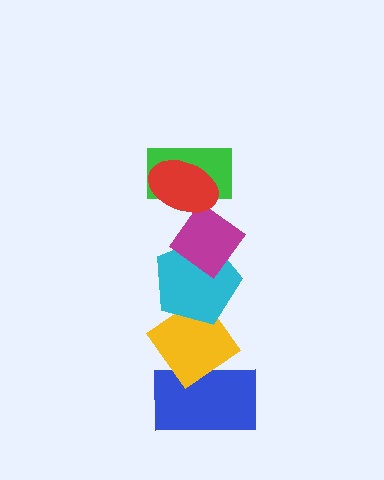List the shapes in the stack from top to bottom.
From top to bottom: the red ellipse, the green rectangle, the magenta diamond, the cyan pentagon, the yellow diamond, the blue rectangle.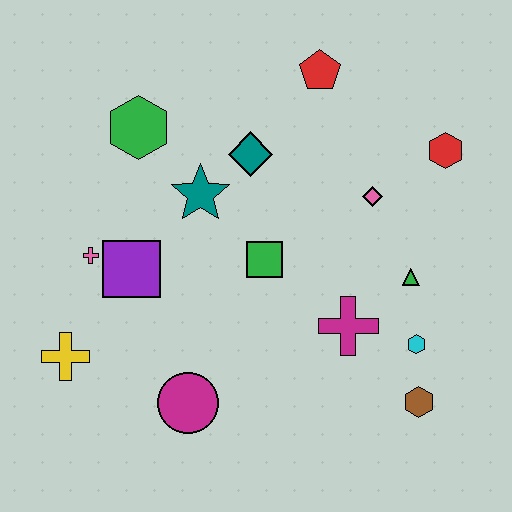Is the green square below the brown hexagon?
No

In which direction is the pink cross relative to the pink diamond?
The pink cross is to the left of the pink diamond.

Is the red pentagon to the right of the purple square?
Yes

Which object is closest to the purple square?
The pink cross is closest to the purple square.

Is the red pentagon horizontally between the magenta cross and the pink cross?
Yes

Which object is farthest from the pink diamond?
The yellow cross is farthest from the pink diamond.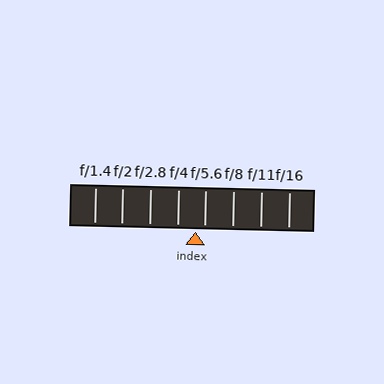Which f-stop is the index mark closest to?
The index mark is closest to f/5.6.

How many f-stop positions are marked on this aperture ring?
There are 8 f-stop positions marked.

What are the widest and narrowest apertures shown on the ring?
The widest aperture shown is f/1.4 and the narrowest is f/16.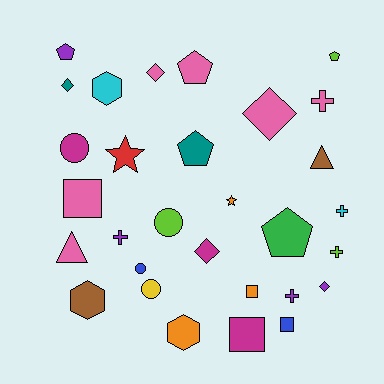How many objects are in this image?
There are 30 objects.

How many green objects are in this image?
There is 1 green object.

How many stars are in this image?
There are 2 stars.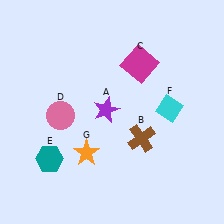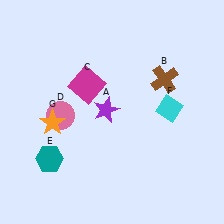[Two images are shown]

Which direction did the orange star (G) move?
The orange star (G) moved left.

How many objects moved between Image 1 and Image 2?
3 objects moved between the two images.